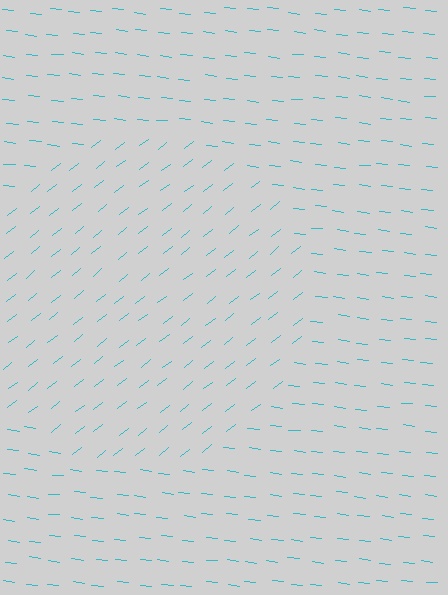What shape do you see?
I see a circle.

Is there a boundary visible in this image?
Yes, there is a texture boundary formed by a change in line orientation.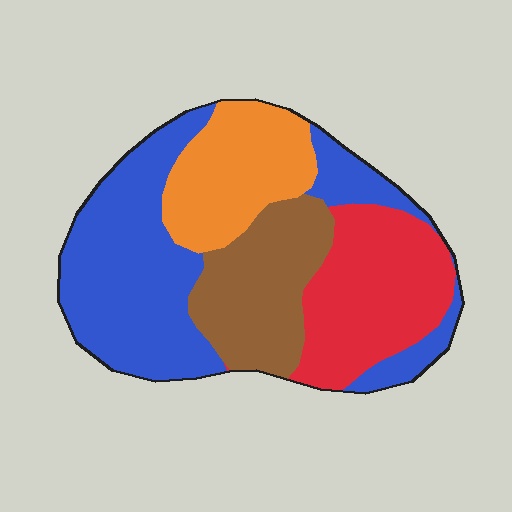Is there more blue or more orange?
Blue.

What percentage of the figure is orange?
Orange covers 18% of the figure.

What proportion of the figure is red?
Red takes up about one quarter (1/4) of the figure.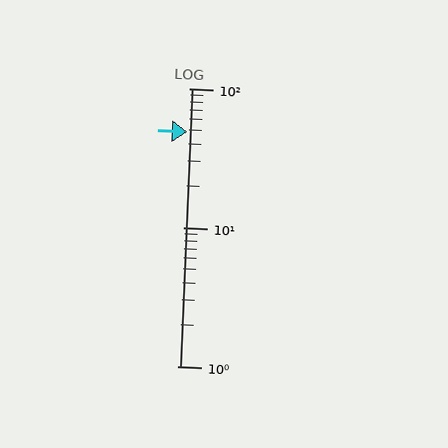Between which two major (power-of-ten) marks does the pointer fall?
The pointer is between 10 and 100.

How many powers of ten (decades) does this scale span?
The scale spans 2 decades, from 1 to 100.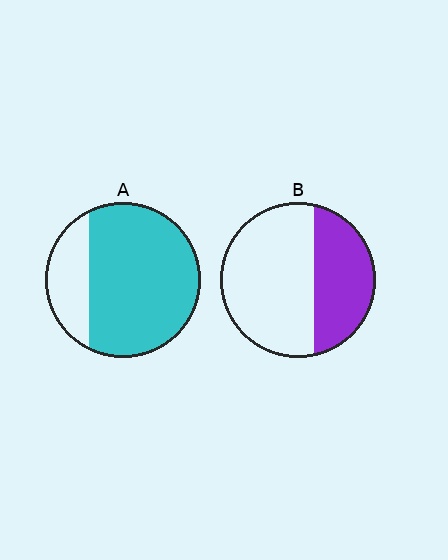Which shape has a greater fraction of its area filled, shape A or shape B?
Shape A.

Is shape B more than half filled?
No.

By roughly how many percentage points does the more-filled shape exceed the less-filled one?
By roughly 40 percentage points (A over B).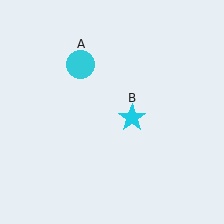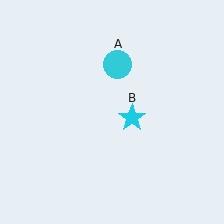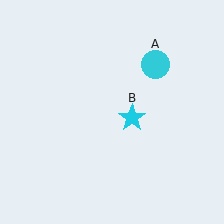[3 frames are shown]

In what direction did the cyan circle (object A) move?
The cyan circle (object A) moved right.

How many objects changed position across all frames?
1 object changed position: cyan circle (object A).